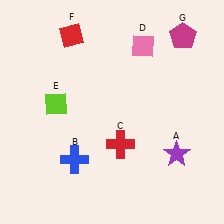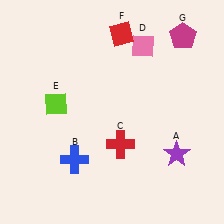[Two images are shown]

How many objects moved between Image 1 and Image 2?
1 object moved between the two images.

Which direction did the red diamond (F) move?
The red diamond (F) moved right.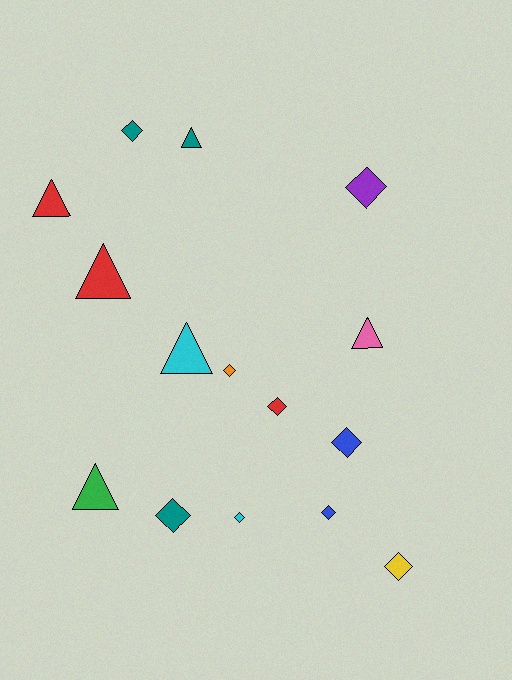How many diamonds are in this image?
There are 9 diamonds.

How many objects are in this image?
There are 15 objects.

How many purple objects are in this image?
There is 1 purple object.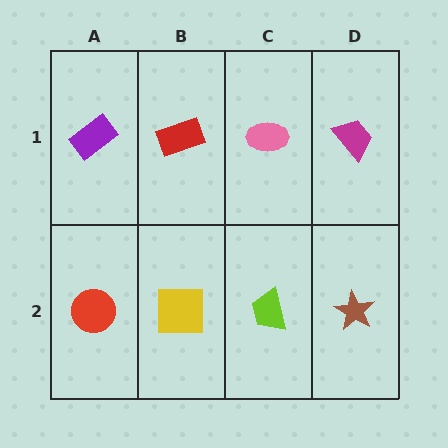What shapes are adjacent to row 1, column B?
A yellow square (row 2, column B), a purple rectangle (row 1, column A), a pink ellipse (row 1, column C).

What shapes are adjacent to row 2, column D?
A magenta trapezoid (row 1, column D), a lime trapezoid (row 2, column C).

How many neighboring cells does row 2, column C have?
3.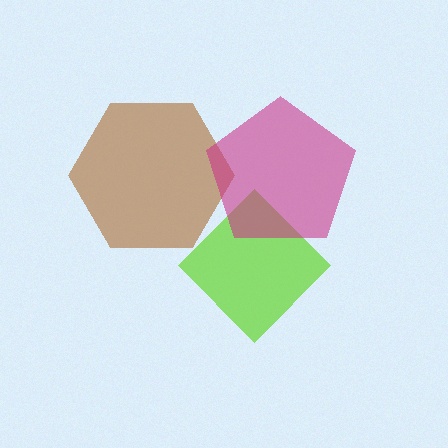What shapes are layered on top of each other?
The layered shapes are: a brown hexagon, a lime diamond, a magenta pentagon.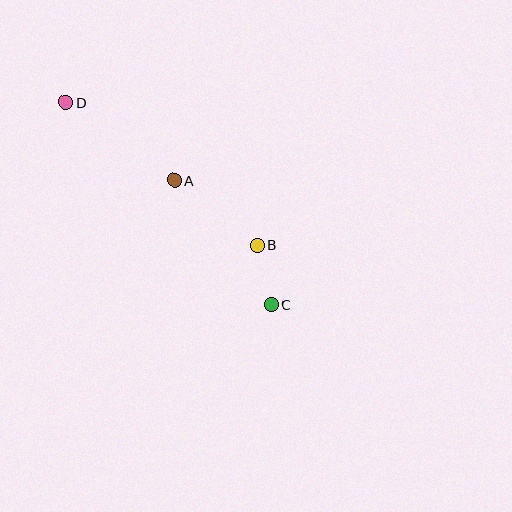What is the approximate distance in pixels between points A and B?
The distance between A and B is approximately 105 pixels.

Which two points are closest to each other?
Points B and C are closest to each other.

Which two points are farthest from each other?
Points C and D are farthest from each other.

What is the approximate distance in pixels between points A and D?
The distance between A and D is approximately 134 pixels.